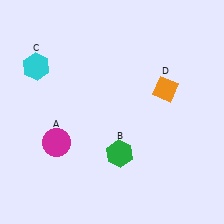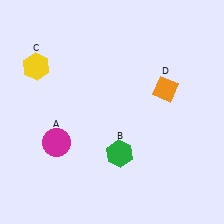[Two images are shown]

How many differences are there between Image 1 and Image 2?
There is 1 difference between the two images.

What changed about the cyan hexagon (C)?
In Image 1, C is cyan. In Image 2, it changed to yellow.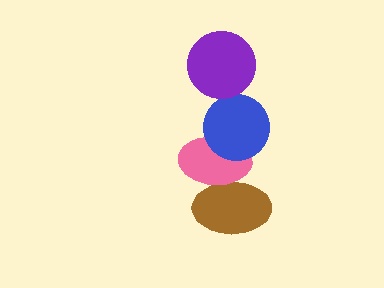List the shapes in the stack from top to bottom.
From top to bottom: the purple circle, the blue circle, the pink ellipse, the brown ellipse.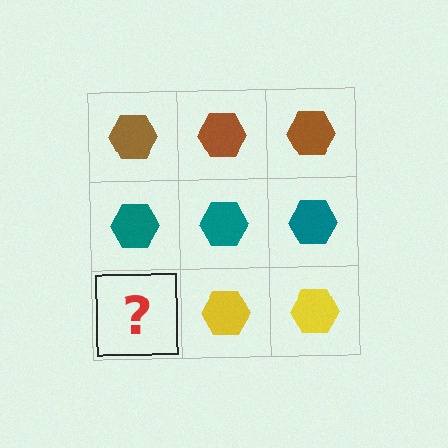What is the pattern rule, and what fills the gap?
The rule is that each row has a consistent color. The gap should be filled with a yellow hexagon.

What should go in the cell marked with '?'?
The missing cell should contain a yellow hexagon.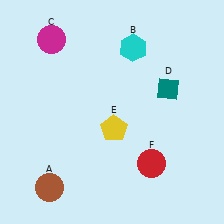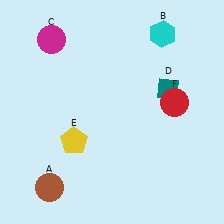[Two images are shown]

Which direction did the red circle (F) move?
The red circle (F) moved up.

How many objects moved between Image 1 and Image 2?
3 objects moved between the two images.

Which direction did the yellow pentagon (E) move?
The yellow pentagon (E) moved left.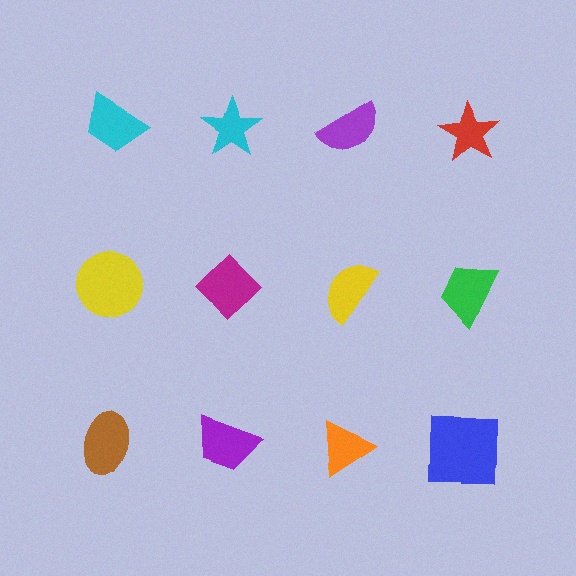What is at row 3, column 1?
A brown ellipse.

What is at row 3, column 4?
A blue square.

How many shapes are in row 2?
4 shapes.